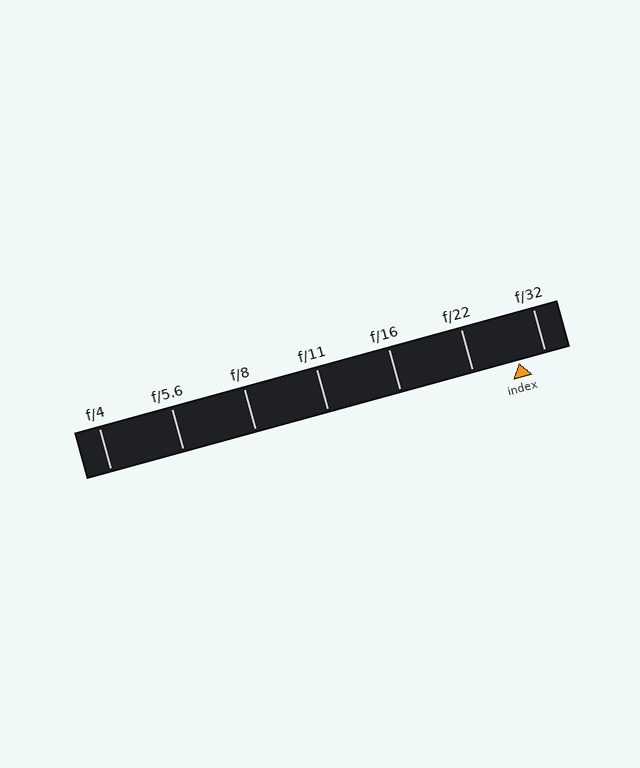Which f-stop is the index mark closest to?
The index mark is closest to f/32.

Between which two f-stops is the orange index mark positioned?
The index mark is between f/22 and f/32.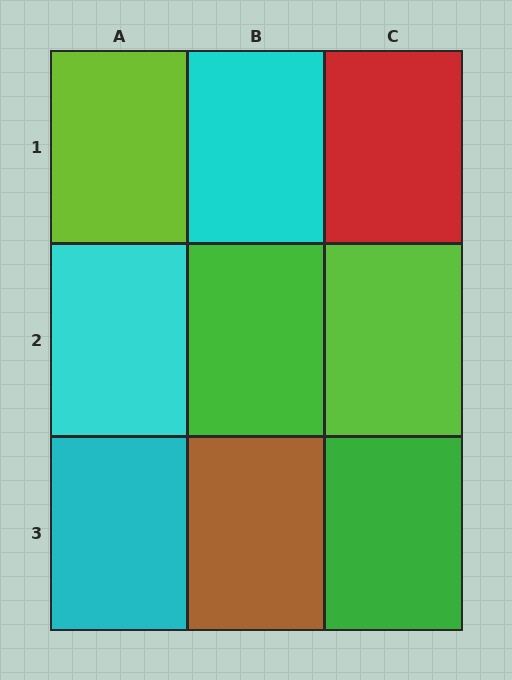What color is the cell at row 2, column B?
Green.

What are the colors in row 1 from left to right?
Lime, cyan, red.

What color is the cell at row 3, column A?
Cyan.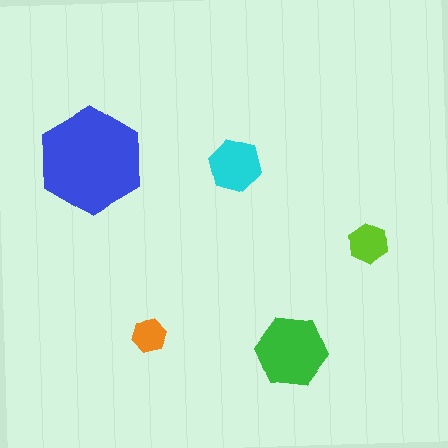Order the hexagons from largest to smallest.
the blue one, the green one, the cyan one, the lime one, the orange one.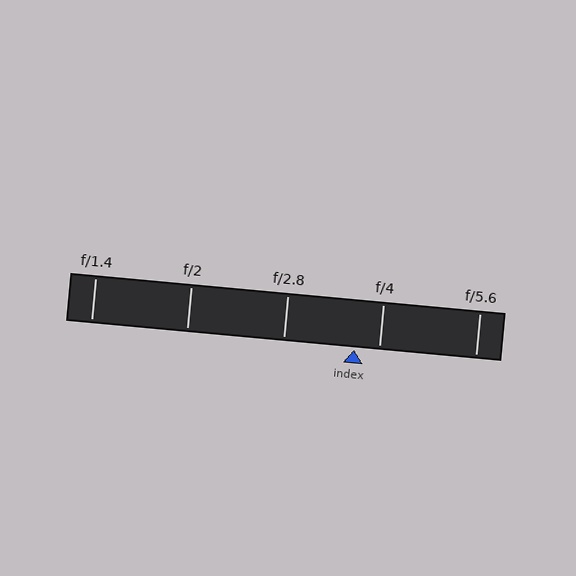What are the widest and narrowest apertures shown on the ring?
The widest aperture shown is f/1.4 and the narrowest is f/5.6.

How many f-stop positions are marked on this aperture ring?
There are 5 f-stop positions marked.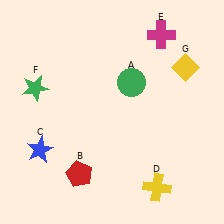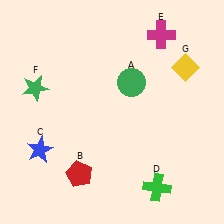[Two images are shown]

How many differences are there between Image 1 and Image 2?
There is 1 difference between the two images.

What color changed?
The cross (D) changed from yellow in Image 1 to green in Image 2.